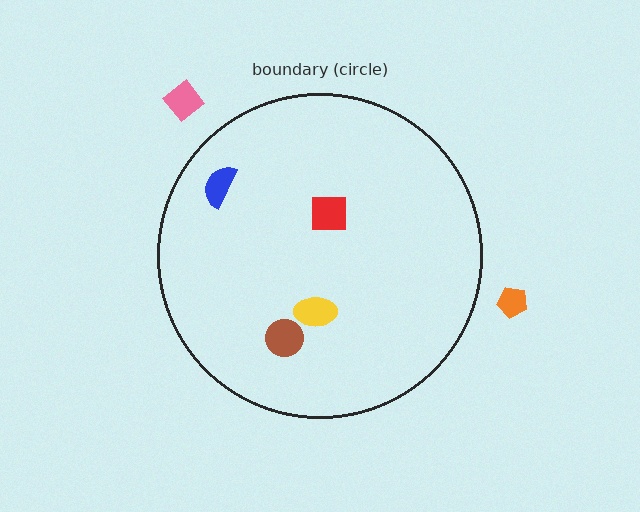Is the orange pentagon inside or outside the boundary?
Outside.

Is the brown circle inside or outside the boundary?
Inside.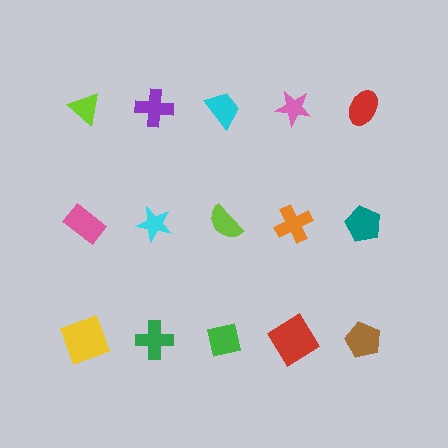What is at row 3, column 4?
A red diamond.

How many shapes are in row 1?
5 shapes.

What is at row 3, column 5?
A brown pentagon.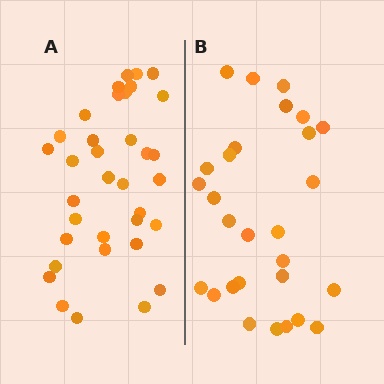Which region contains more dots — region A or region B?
Region A (the left region) has more dots.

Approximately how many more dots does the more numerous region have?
Region A has roughly 8 or so more dots than region B.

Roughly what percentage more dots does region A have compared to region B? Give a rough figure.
About 25% more.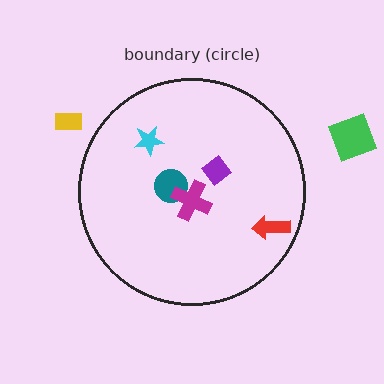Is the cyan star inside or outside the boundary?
Inside.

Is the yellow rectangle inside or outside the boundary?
Outside.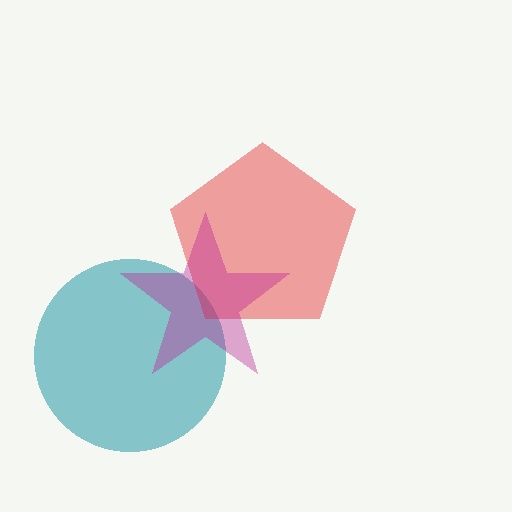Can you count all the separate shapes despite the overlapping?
Yes, there are 3 separate shapes.